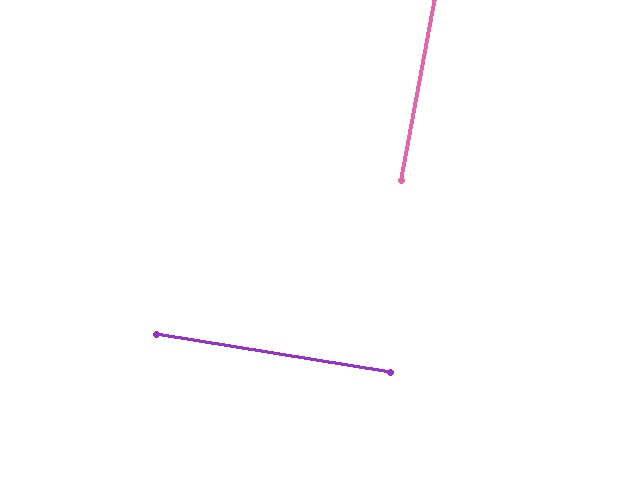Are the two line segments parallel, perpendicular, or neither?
Perpendicular — they meet at approximately 89°.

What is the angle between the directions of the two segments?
Approximately 89 degrees.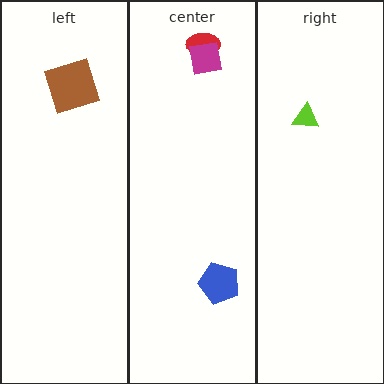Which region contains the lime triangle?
The right region.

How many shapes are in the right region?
1.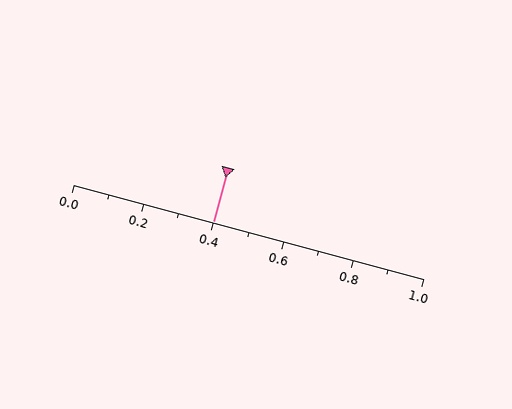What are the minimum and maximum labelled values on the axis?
The axis runs from 0.0 to 1.0.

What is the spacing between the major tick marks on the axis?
The major ticks are spaced 0.2 apart.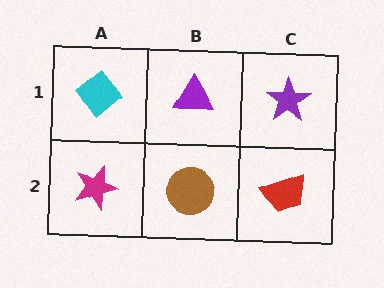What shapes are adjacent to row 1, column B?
A brown circle (row 2, column B), a cyan diamond (row 1, column A), a purple star (row 1, column C).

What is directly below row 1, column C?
A red trapezoid.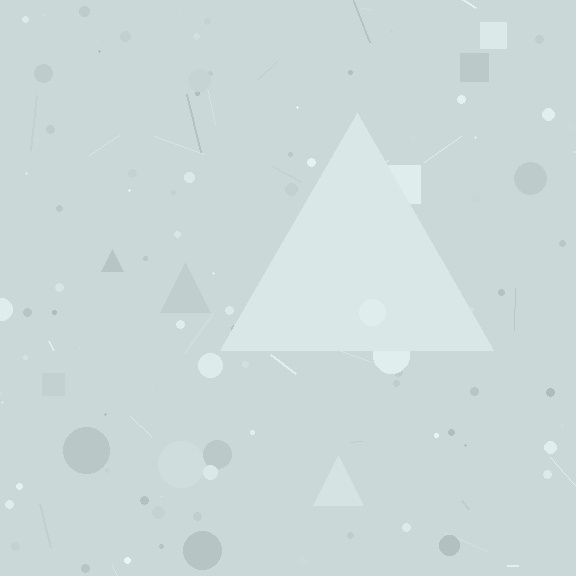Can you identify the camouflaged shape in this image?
The camouflaged shape is a triangle.